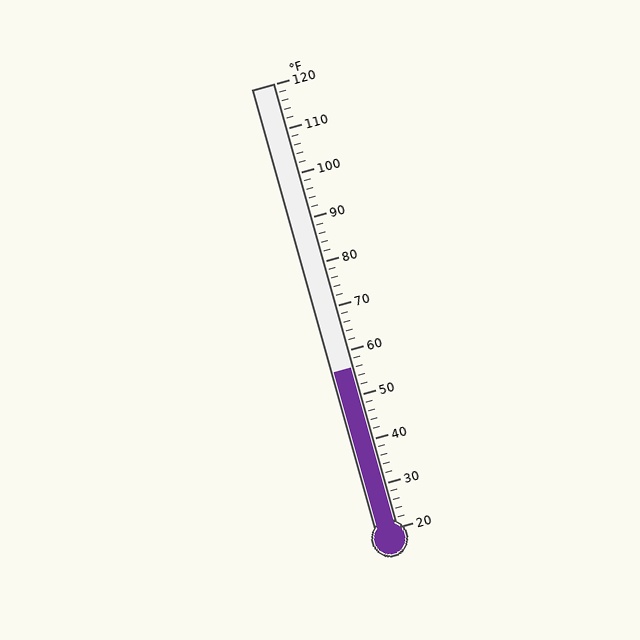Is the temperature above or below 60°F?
The temperature is below 60°F.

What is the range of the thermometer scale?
The thermometer scale ranges from 20°F to 120°F.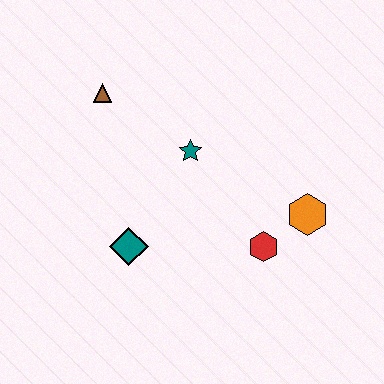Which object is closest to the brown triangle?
The teal star is closest to the brown triangle.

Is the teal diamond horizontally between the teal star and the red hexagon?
No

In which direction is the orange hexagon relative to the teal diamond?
The orange hexagon is to the right of the teal diamond.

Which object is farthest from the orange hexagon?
The brown triangle is farthest from the orange hexagon.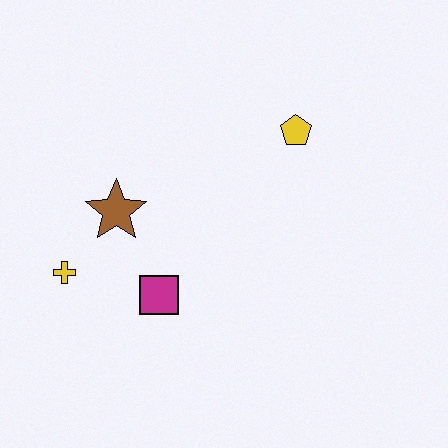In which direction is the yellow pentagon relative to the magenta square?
The yellow pentagon is above the magenta square.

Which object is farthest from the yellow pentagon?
The yellow cross is farthest from the yellow pentagon.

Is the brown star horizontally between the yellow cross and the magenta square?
Yes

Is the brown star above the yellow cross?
Yes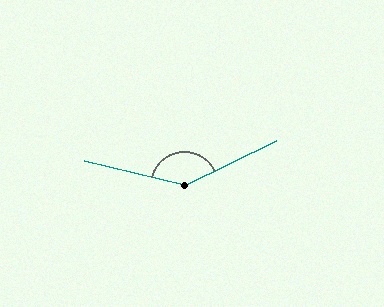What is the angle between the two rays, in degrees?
Approximately 140 degrees.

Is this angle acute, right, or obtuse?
It is obtuse.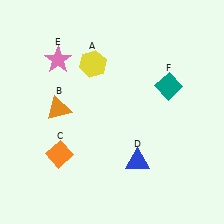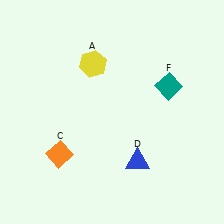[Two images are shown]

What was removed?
The orange triangle (B), the pink star (E) were removed in Image 2.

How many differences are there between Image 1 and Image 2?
There are 2 differences between the two images.